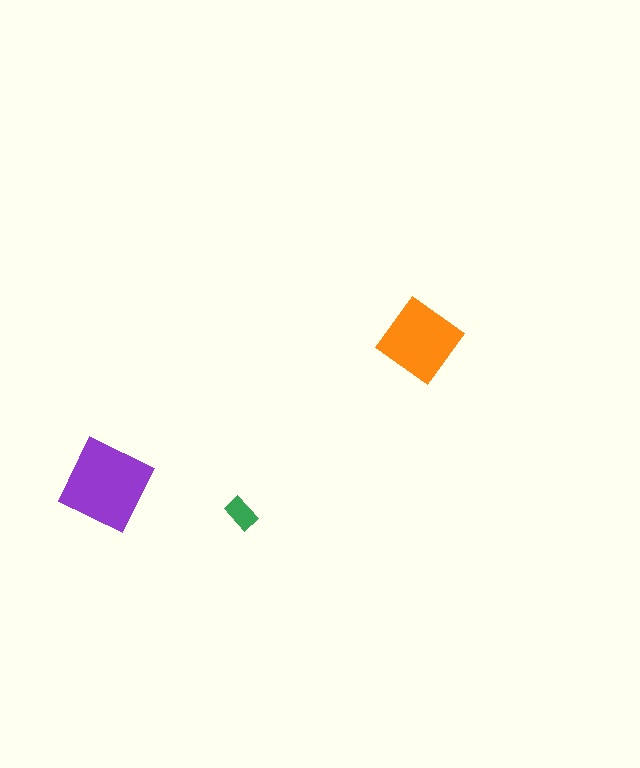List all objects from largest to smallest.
The purple square, the orange diamond, the green rectangle.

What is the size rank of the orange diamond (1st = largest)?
2nd.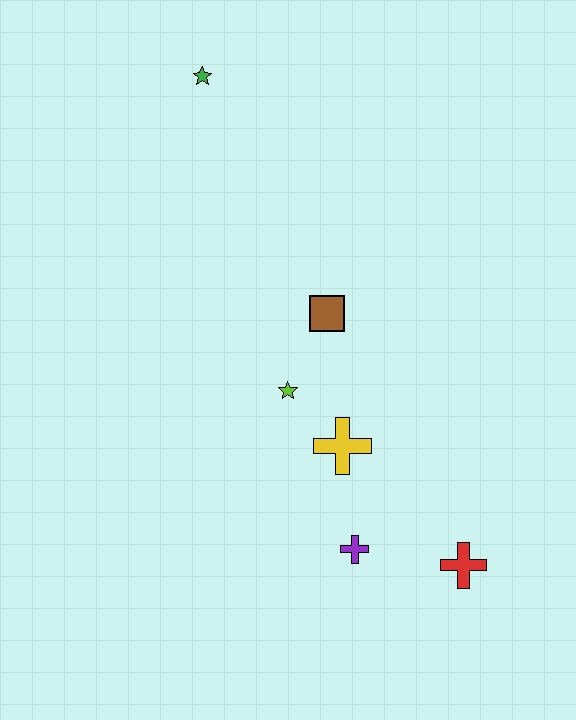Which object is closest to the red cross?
The purple cross is closest to the red cross.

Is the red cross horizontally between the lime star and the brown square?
No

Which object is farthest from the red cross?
The green star is farthest from the red cross.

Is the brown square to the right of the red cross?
No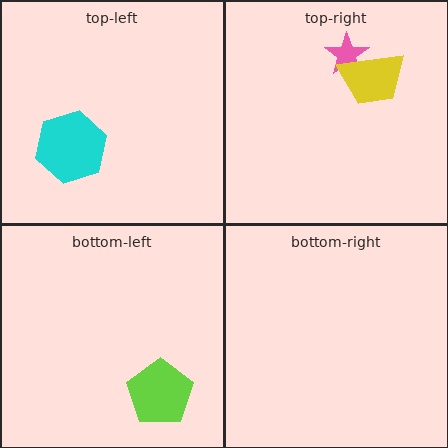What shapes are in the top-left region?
The cyan hexagon.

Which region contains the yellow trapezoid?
The top-right region.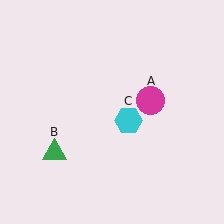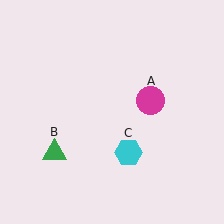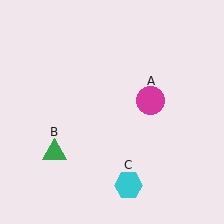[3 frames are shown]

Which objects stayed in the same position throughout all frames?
Magenta circle (object A) and green triangle (object B) remained stationary.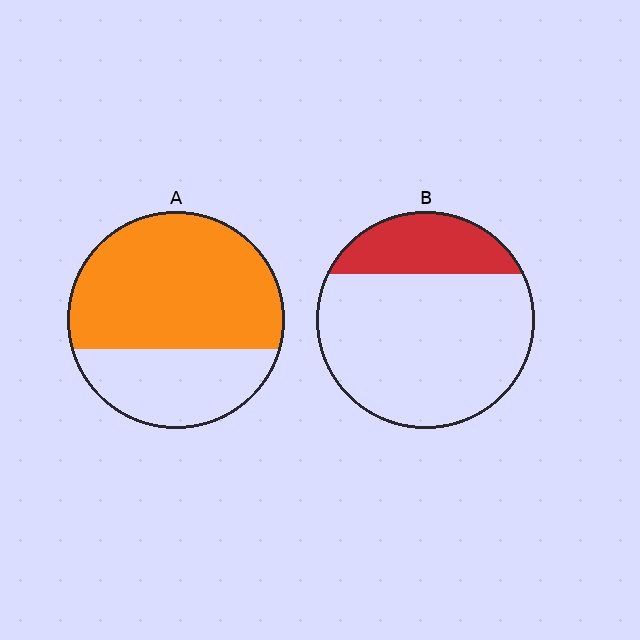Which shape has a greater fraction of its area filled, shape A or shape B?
Shape A.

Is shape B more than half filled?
No.